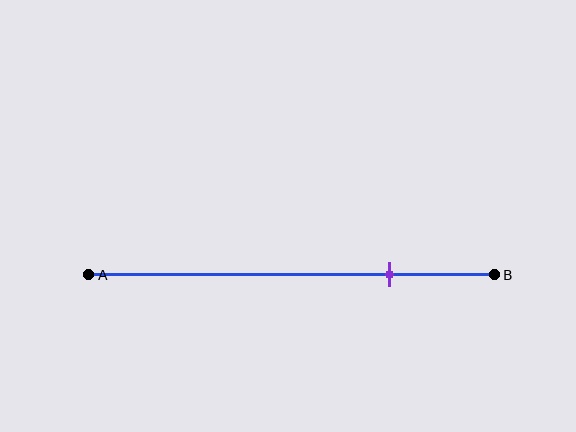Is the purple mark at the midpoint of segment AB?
No, the mark is at about 75% from A, not at the 50% midpoint.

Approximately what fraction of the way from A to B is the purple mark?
The purple mark is approximately 75% of the way from A to B.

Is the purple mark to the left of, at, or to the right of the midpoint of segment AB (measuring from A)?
The purple mark is to the right of the midpoint of segment AB.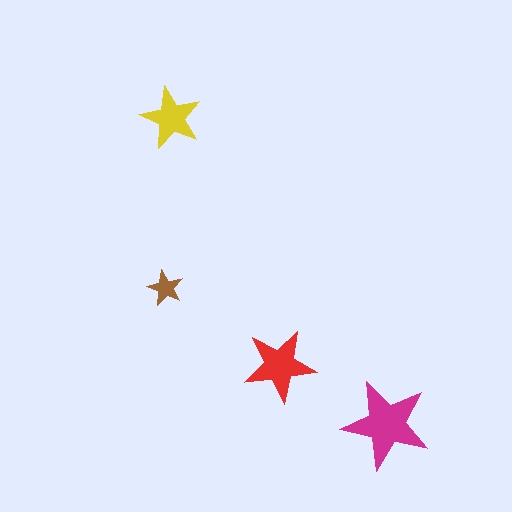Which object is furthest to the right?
The magenta star is rightmost.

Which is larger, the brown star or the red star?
The red one.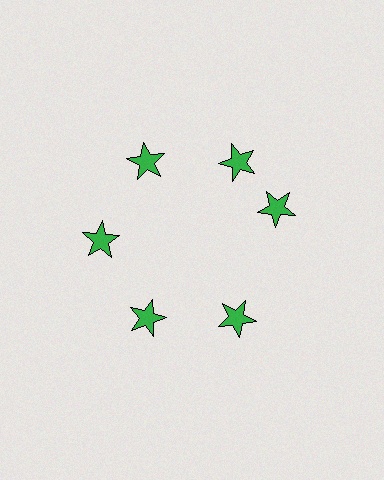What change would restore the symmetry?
The symmetry would be restored by rotating it back into even spacing with its neighbors so that all 6 stars sit at equal angles and equal distance from the center.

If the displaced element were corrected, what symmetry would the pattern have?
It would have 6-fold rotational symmetry — the pattern would map onto itself every 60 degrees.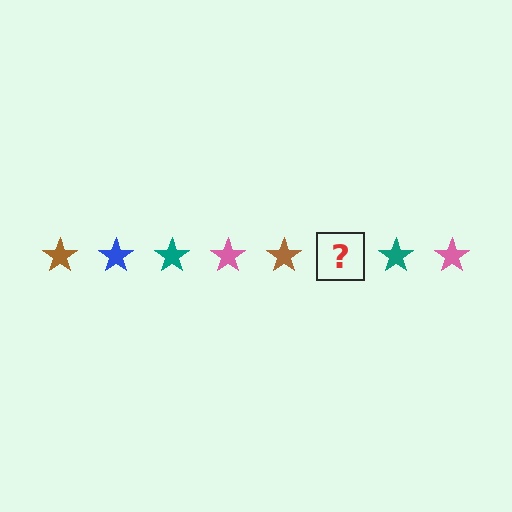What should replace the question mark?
The question mark should be replaced with a blue star.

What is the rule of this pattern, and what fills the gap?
The rule is that the pattern cycles through brown, blue, teal, pink stars. The gap should be filled with a blue star.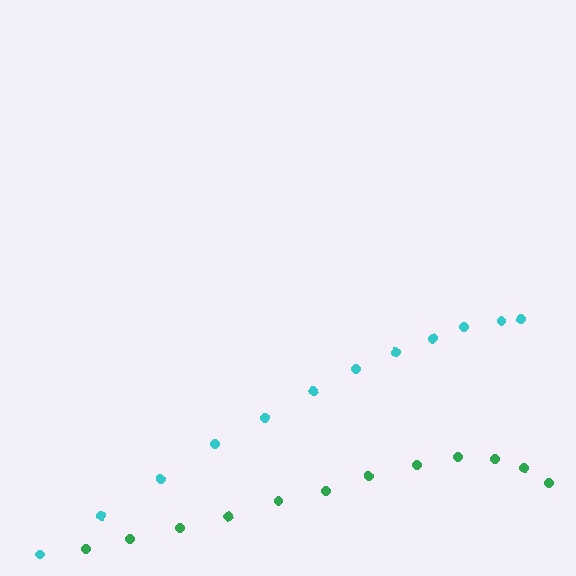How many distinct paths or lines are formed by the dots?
There are 2 distinct paths.